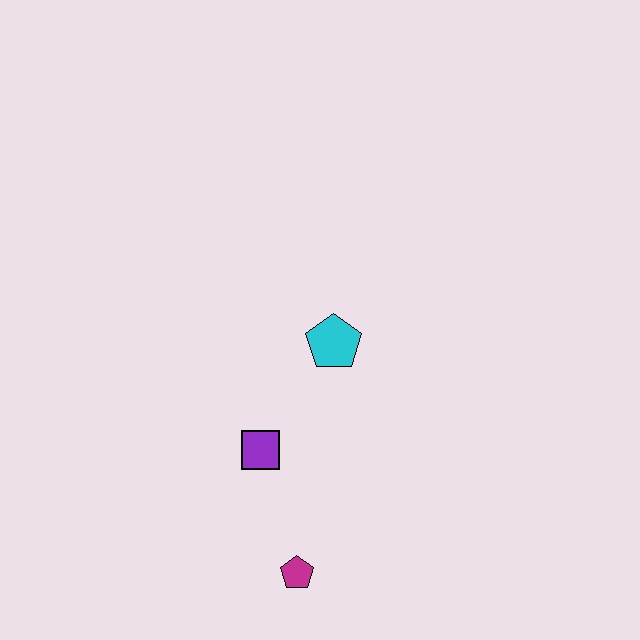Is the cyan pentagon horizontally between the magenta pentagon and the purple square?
No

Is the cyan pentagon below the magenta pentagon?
No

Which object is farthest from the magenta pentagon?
The cyan pentagon is farthest from the magenta pentagon.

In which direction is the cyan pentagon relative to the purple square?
The cyan pentagon is above the purple square.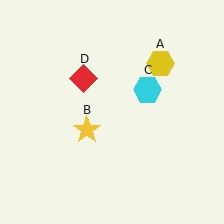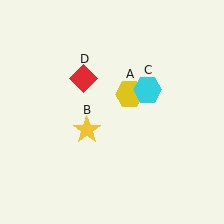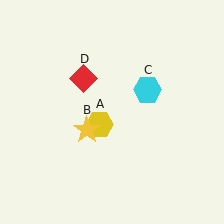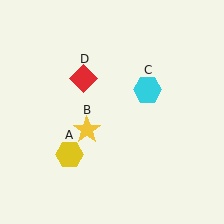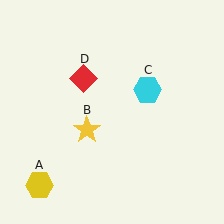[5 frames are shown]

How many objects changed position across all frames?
1 object changed position: yellow hexagon (object A).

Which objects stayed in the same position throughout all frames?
Yellow star (object B) and cyan hexagon (object C) and red diamond (object D) remained stationary.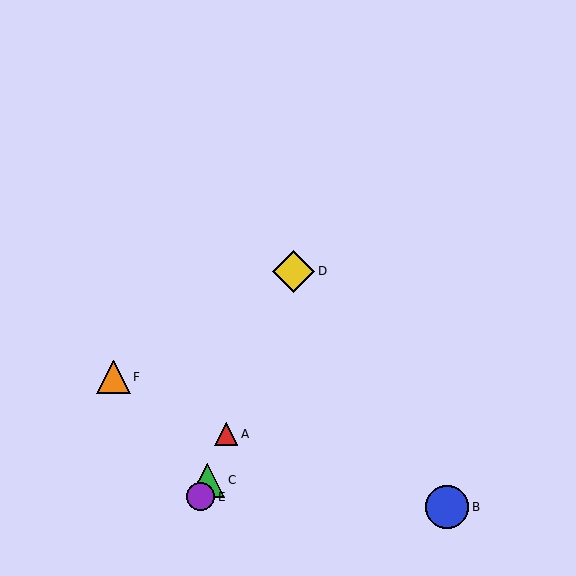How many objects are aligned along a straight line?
4 objects (A, C, D, E) are aligned along a straight line.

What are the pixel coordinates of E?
Object E is at (200, 497).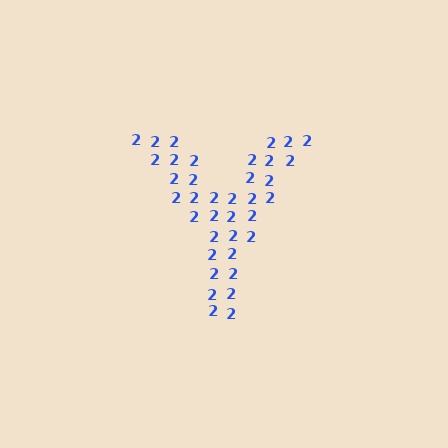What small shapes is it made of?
It is made of small digit 2's.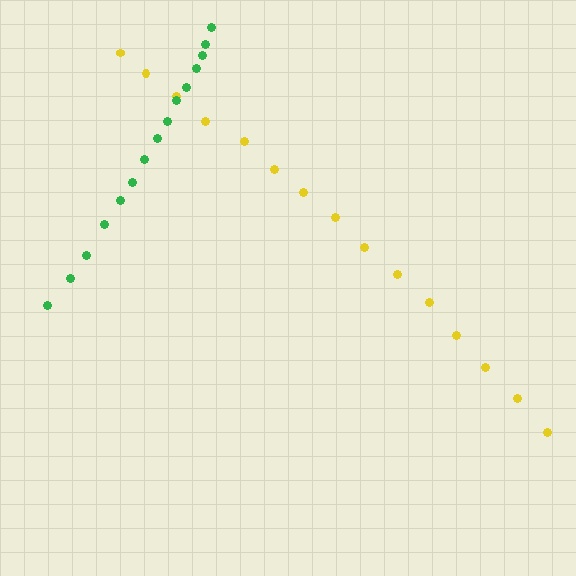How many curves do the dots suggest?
There are 2 distinct paths.